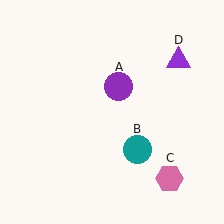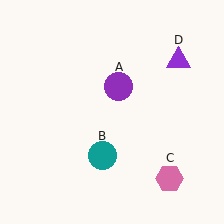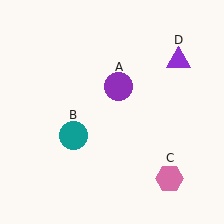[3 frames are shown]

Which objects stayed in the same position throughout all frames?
Purple circle (object A) and pink hexagon (object C) and purple triangle (object D) remained stationary.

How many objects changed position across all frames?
1 object changed position: teal circle (object B).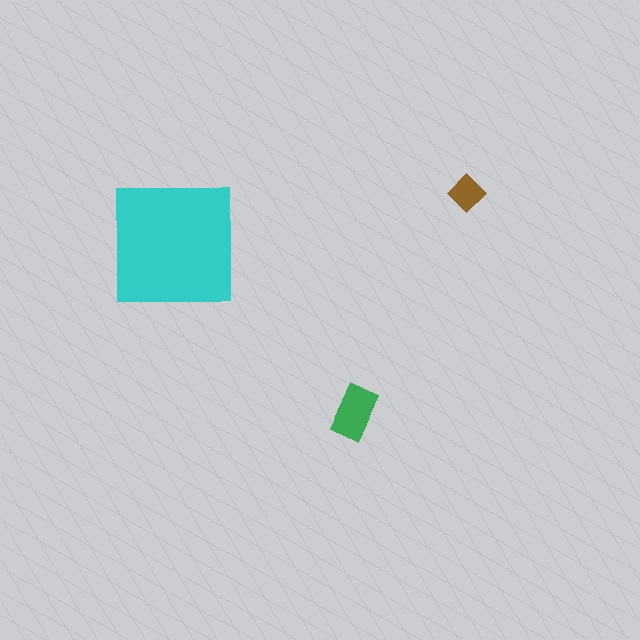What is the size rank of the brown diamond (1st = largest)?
3rd.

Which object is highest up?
The brown diamond is topmost.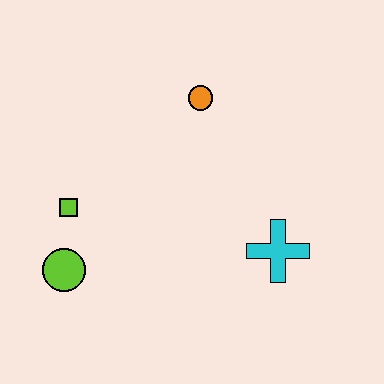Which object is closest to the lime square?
The lime circle is closest to the lime square.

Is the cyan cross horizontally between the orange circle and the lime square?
No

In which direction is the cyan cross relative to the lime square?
The cyan cross is to the right of the lime square.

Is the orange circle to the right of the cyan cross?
No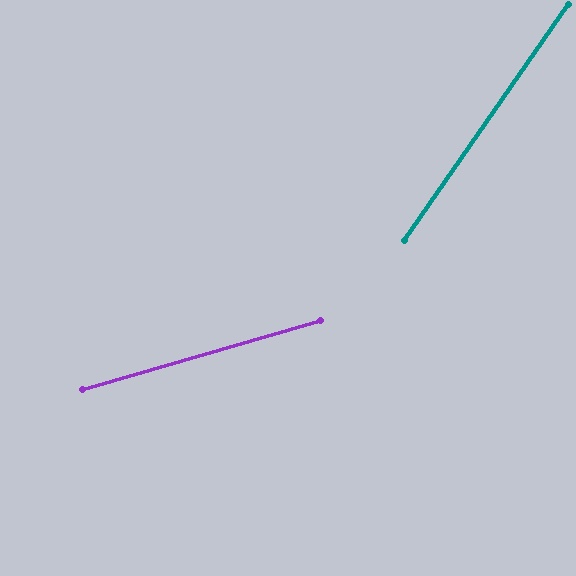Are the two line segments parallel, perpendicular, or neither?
Neither parallel nor perpendicular — they differ by about 39°.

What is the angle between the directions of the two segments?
Approximately 39 degrees.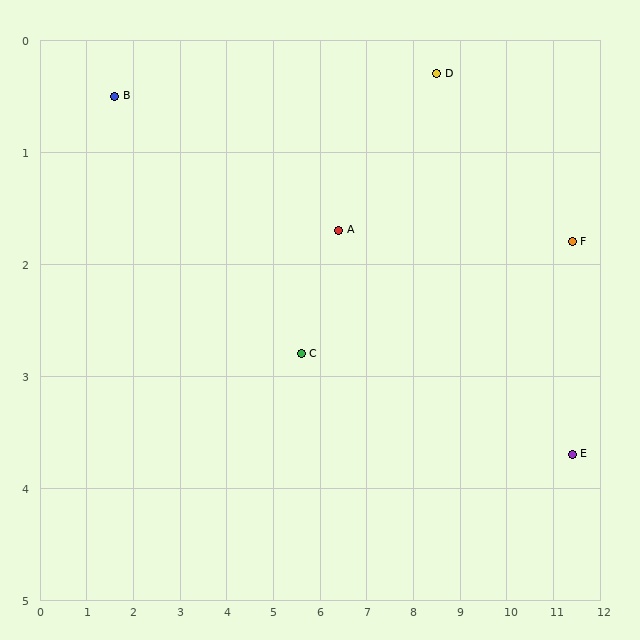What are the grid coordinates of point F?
Point F is at approximately (11.4, 1.8).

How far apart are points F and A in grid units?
Points F and A are about 5.0 grid units apart.